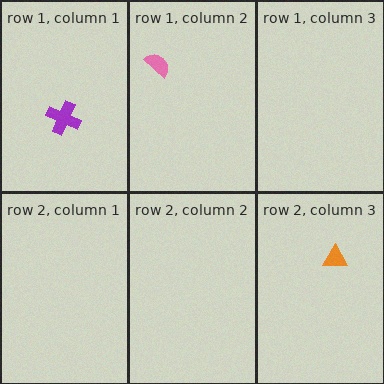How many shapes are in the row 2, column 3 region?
1.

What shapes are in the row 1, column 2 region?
The pink semicircle.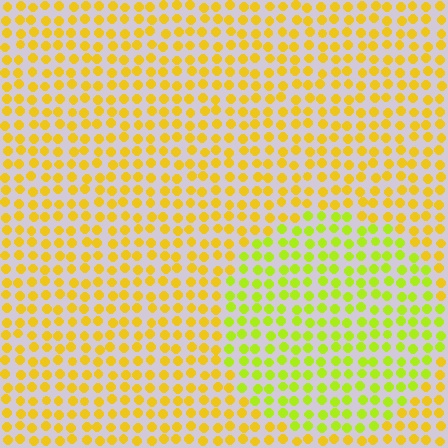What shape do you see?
I see a circle.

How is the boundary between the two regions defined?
The boundary is defined purely by a slight shift in hue (about 31 degrees). Spacing, size, and orientation are identical on both sides.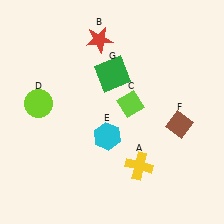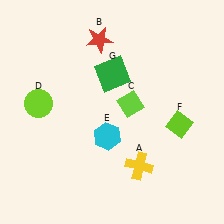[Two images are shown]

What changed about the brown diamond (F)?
In Image 1, F is brown. In Image 2, it changed to lime.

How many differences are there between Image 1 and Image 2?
There is 1 difference between the two images.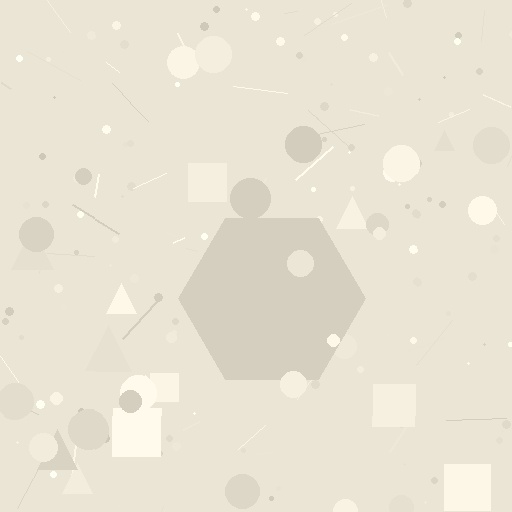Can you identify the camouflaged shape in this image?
The camouflaged shape is a hexagon.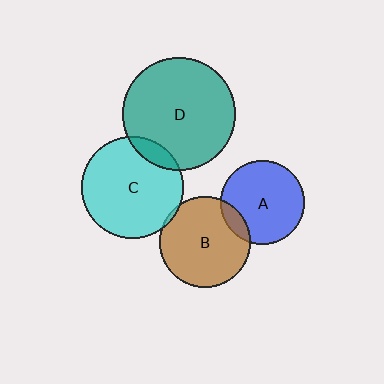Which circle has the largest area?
Circle D (teal).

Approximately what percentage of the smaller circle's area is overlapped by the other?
Approximately 5%.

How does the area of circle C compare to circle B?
Approximately 1.3 times.